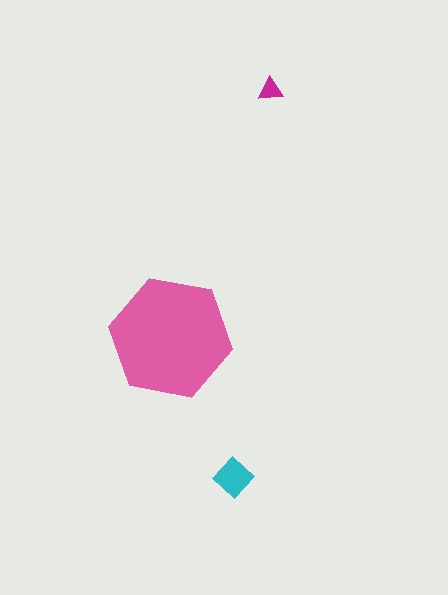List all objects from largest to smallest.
The pink hexagon, the cyan diamond, the magenta triangle.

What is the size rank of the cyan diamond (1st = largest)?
2nd.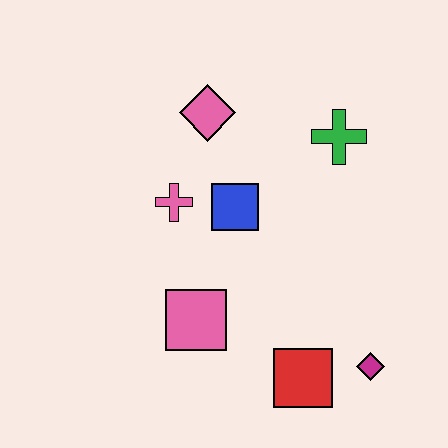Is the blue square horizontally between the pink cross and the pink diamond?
No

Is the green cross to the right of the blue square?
Yes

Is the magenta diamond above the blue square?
No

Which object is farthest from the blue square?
The magenta diamond is farthest from the blue square.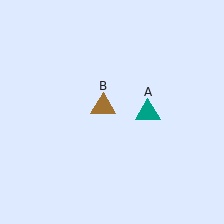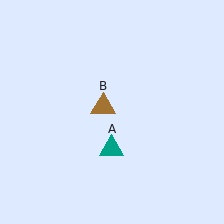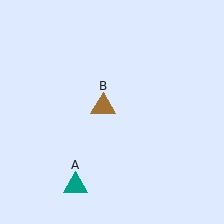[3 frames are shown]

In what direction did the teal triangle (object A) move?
The teal triangle (object A) moved down and to the left.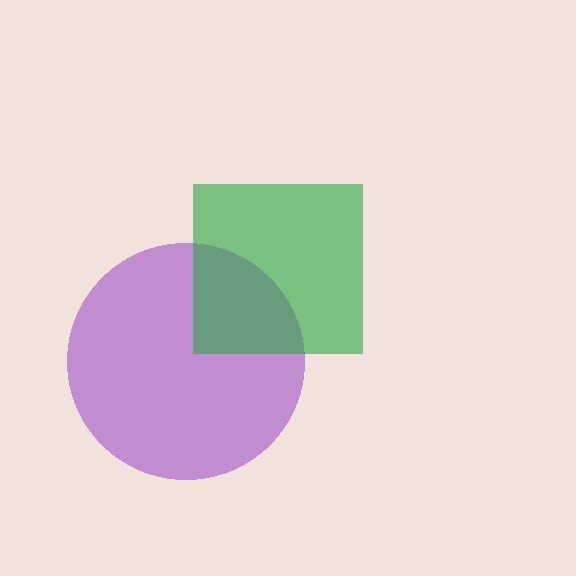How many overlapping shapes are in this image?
There are 2 overlapping shapes in the image.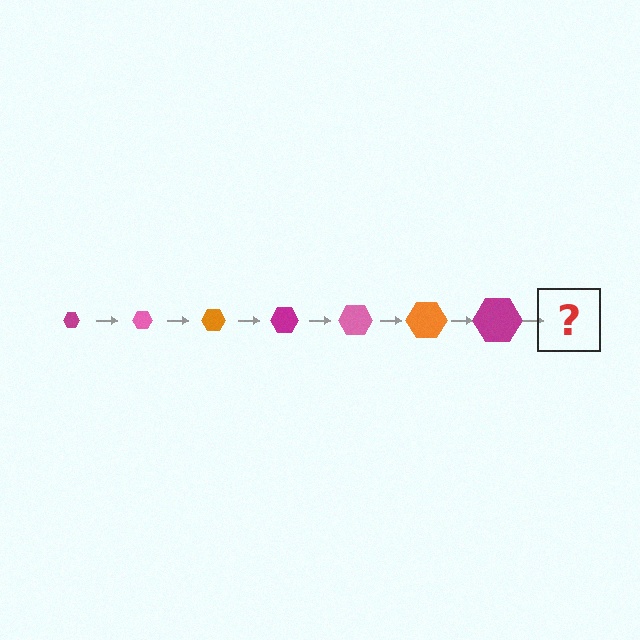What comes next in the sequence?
The next element should be a pink hexagon, larger than the previous one.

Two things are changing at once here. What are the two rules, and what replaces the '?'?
The two rules are that the hexagon grows larger each step and the color cycles through magenta, pink, and orange. The '?' should be a pink hexagon, larger than the previous one.